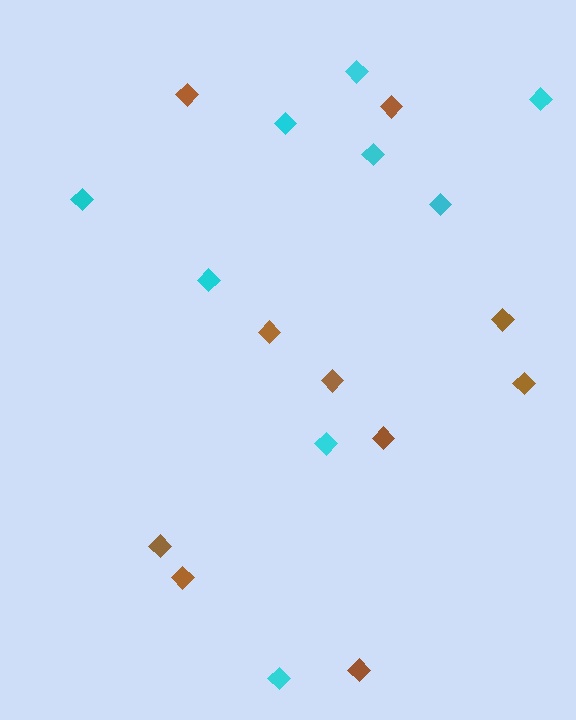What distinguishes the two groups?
There are 2 groups: one group of brown diamonds (10) and one group of cyan diamonds (9).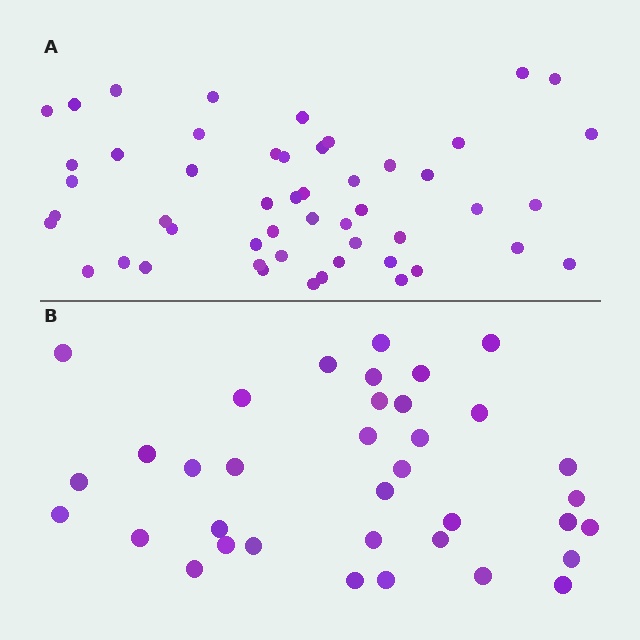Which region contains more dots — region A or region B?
Region A (the top region) has more dots.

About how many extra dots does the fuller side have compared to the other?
Region A has approximately 15 more dots than region B.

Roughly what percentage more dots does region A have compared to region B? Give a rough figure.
About 40% more.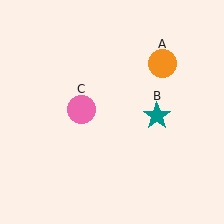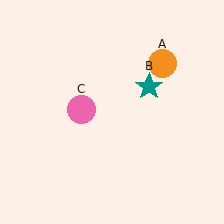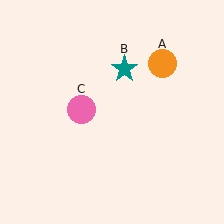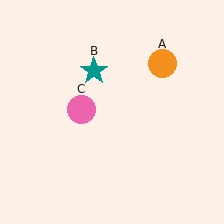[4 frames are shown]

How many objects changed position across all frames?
1 object changed position: teal star (object B).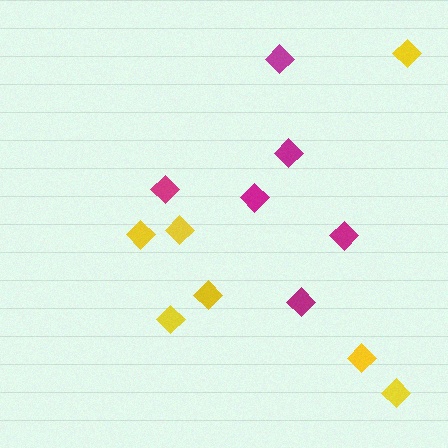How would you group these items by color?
There are 2 groups: one group of magenta diamonds (6) and one group of yellow diamonds (7).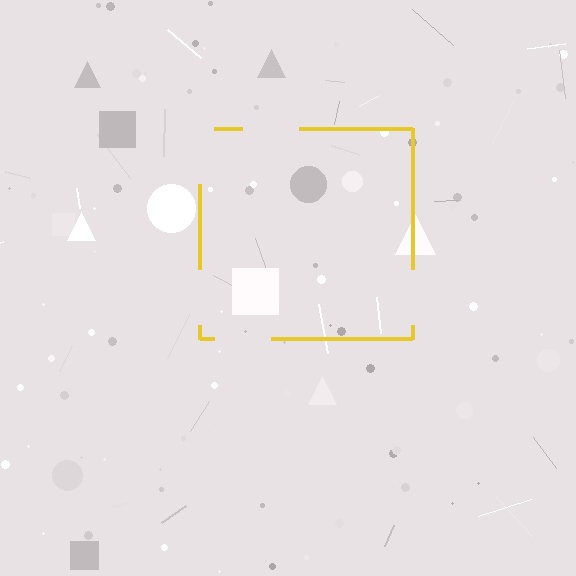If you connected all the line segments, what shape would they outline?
They would outline a square.